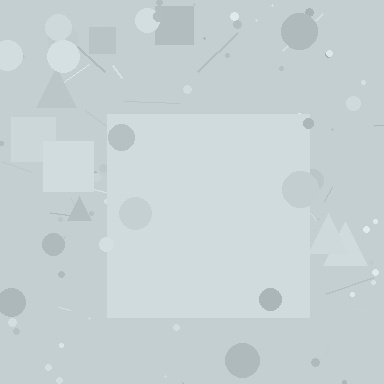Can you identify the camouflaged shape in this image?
The camouflaged shape is a square.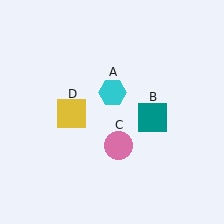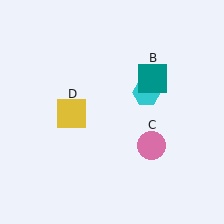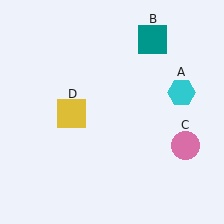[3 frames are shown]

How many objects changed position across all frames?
3 objects changed position: cyan hexagon (object A), teal square (object B), pink circle (object C).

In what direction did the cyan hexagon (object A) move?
The cyan hexagon (object A) moved right.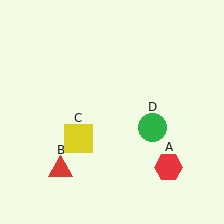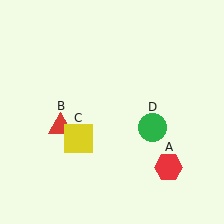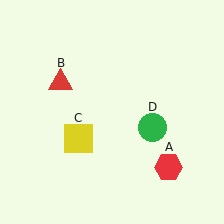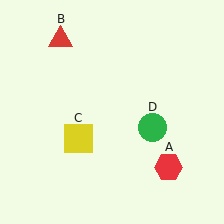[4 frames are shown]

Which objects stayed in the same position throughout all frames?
Red hexagon (object A) and yellow square (object C) and green circle (object D) remained stationary.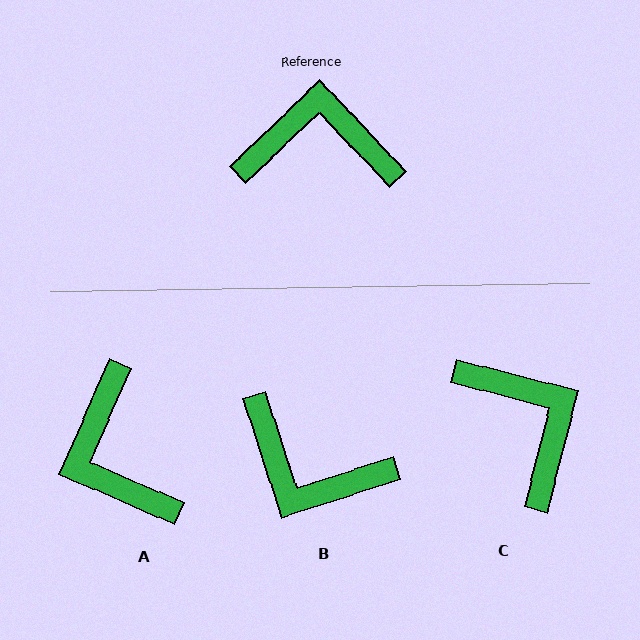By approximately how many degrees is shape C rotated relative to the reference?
Approximately 58 degrees clockwise.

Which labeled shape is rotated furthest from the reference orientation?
B, about 154 degrees away.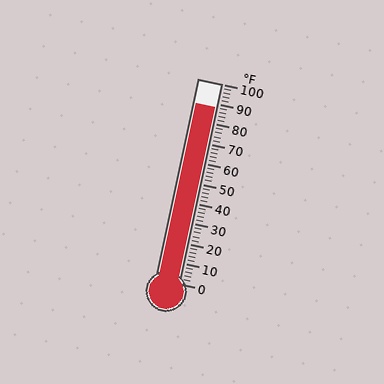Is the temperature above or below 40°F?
The temperature is above 40°F.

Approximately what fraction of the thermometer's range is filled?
The thermometer is filled to approximately 90% of its range.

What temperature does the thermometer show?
The thermometer shows approximately 88°F.